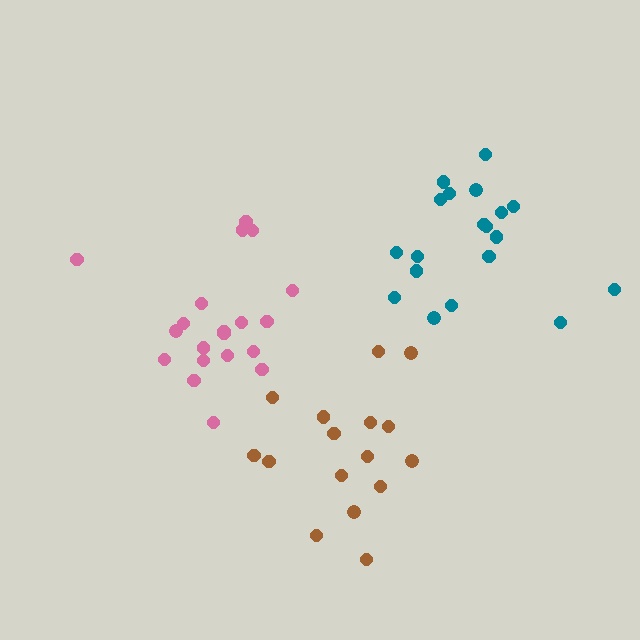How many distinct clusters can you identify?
There are 3 distinct clusters.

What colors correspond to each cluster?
The clusters are colored: teal, pink, brown.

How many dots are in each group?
Group 1: 19 dots, Group 2: 20 dots, Group 3: 16 dots (55 total).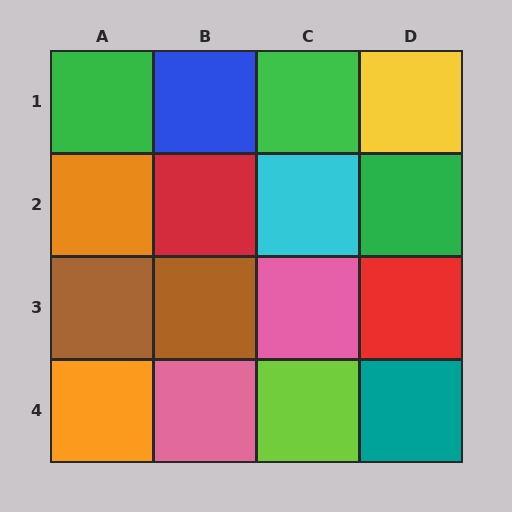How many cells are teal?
1 cell is teal.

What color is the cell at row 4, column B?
Pink.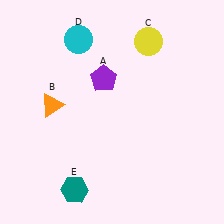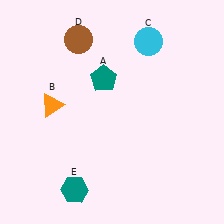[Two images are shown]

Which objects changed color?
A changed from purple to teal. C changed from yellow to cyan. D changed from cyan to brown.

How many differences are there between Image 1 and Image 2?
There are 3 differences between the two images.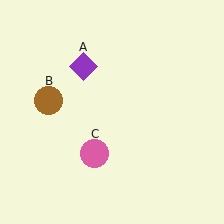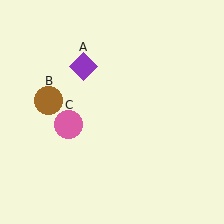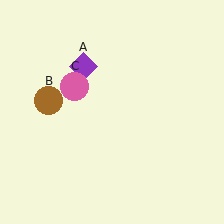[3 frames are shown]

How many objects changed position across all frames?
1 object changed position: pink circle (object C).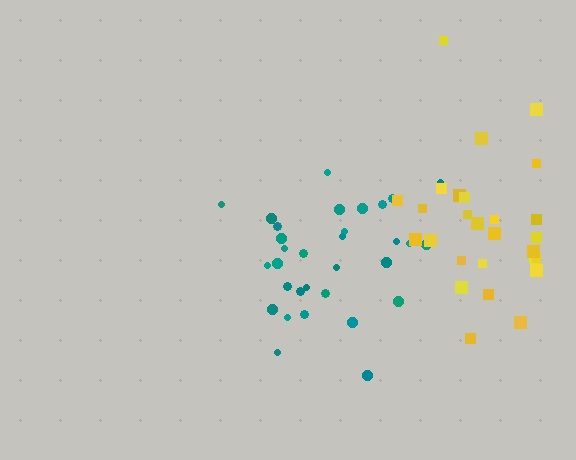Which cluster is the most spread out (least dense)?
Yellow.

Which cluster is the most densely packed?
Teal.